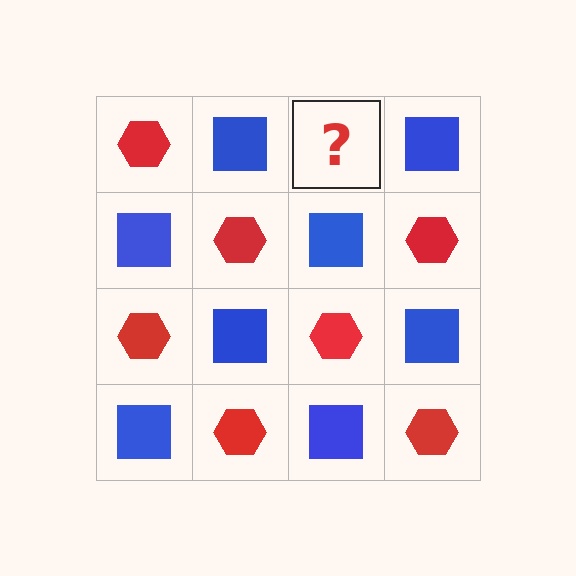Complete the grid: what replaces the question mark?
The question mark should be replaced with a red hexagon.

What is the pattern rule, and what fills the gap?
The rule is that it alternates red hexagon and blue square in a checkerboard pattern. The gap should be filled with a red hexagon.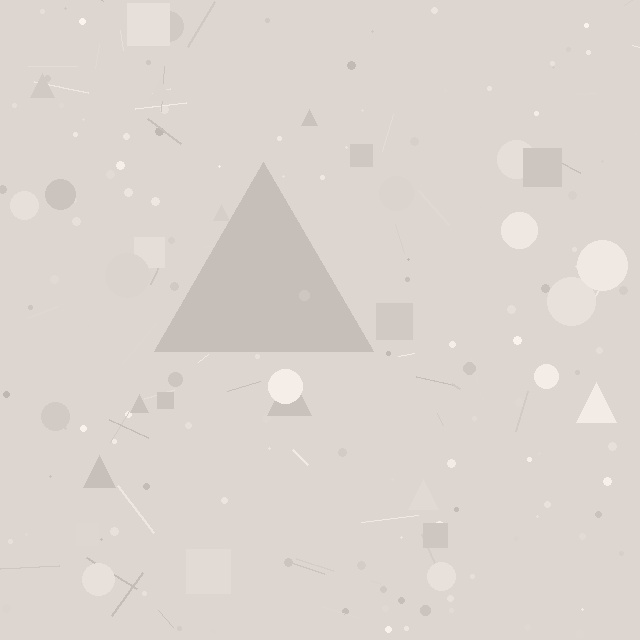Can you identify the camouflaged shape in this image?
The camouflaged shape is a triangle.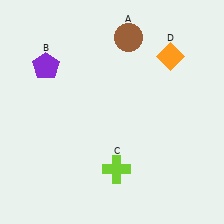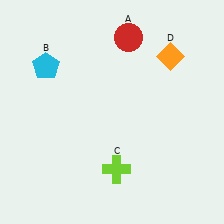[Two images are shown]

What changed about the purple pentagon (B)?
In Image 1, B is purple. In Image 2, it changed to cyan.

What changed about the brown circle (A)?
In Image 1, A is brown. In Image 2, it changed to red.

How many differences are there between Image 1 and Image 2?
There are 2 differences between the two images.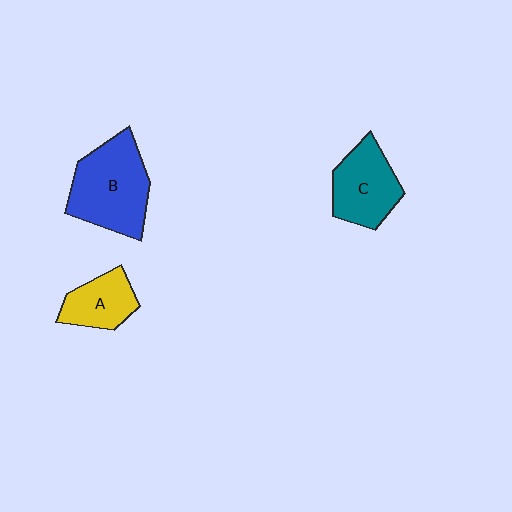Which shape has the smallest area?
Shape A (yellow).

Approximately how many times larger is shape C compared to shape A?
Approximately 1.4 times.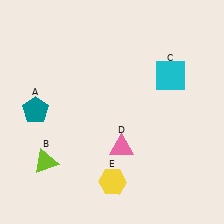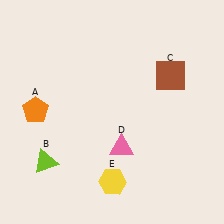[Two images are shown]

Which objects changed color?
A changed from teal to orange. C changed from cyan to brown.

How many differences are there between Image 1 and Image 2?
There are 2 differences between the two images.